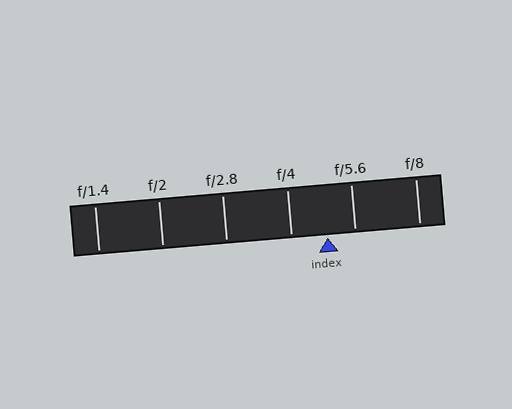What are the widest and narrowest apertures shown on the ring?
The widest aperture shown is f/1.4 and the narrowest is f/8.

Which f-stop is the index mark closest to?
The index mark is closest to f/5.6.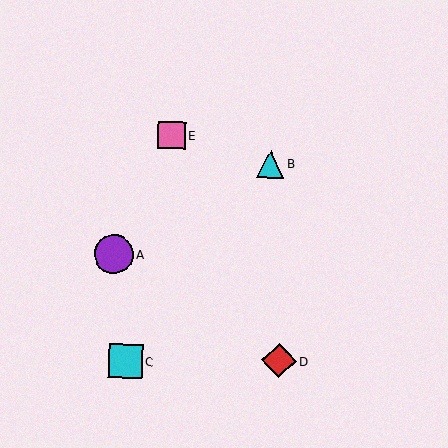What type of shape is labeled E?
Shape E is a pink square.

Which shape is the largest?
The purple circle (labeled A) is the largest.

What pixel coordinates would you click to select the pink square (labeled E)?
Click at (171, 135) to select the pink square E.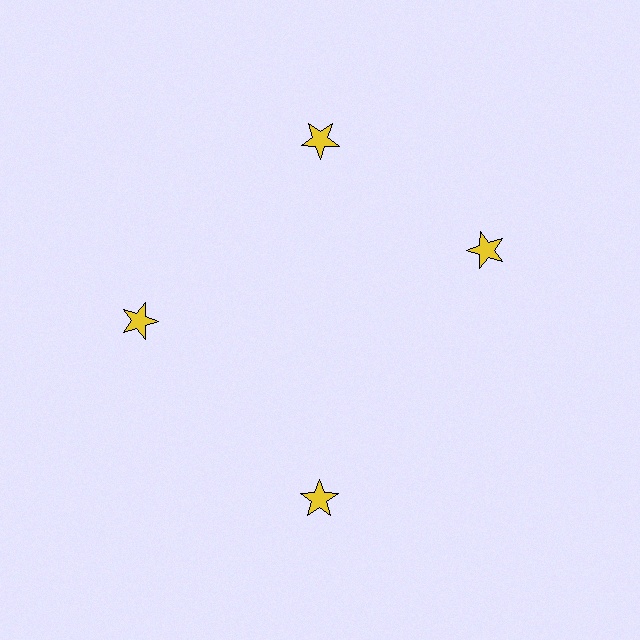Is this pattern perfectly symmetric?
No. The 4 yellow stars are arranged in a ring, but one element near the 3 o'clock position is rotated out of alignment along the ring, breaking the 4-fold rotational symmetry.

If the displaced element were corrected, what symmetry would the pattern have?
It would have 4-fold rotational symmetry — the pattern would map onto itself every 90 degrees.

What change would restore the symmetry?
The symmetry would be restored by rotating it back into even spacing with its neighbors so that all 4 stars sit at equal angles and equal distance from the center.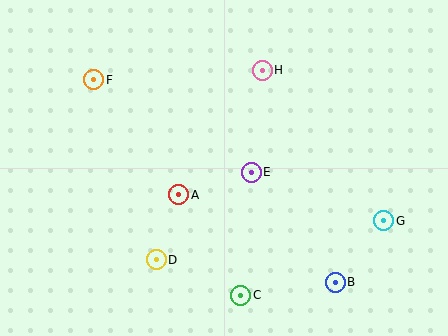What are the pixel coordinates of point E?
Point E is at (251, 172).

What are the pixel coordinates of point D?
Point D is at (156, 260).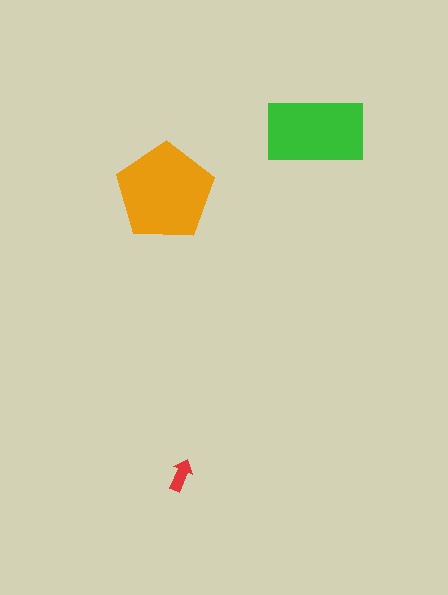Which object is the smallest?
The red arrow.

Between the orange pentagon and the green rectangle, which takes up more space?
The orange pentagon.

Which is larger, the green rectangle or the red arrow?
The green rectangle.